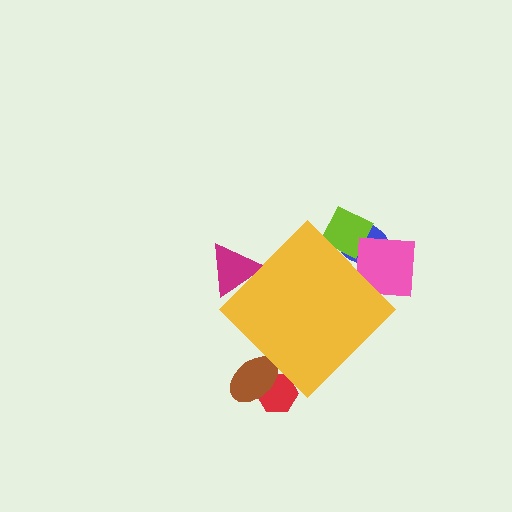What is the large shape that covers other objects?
A yellow diamond.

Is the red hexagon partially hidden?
Yes, the red hexagon is partially hidden behind the yellow diamond.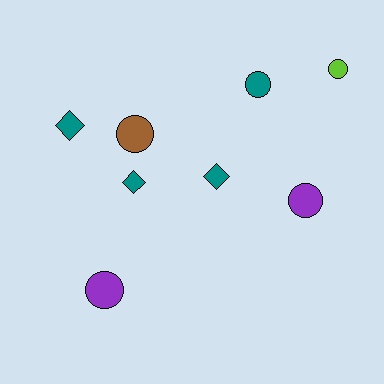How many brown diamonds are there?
There are no brown diamonds.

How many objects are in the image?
There are 8 objects.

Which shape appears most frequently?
Circle, with 5 objects.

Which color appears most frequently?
Teal, with 4 objects.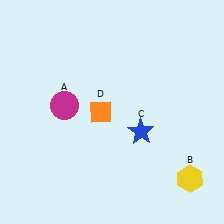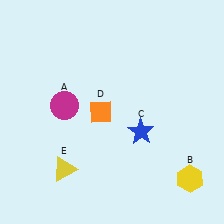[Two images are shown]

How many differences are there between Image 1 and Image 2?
There is 1 difference between the two images.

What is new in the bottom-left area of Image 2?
A yellow triangle (E) was added in the bottom-left area of Image 2.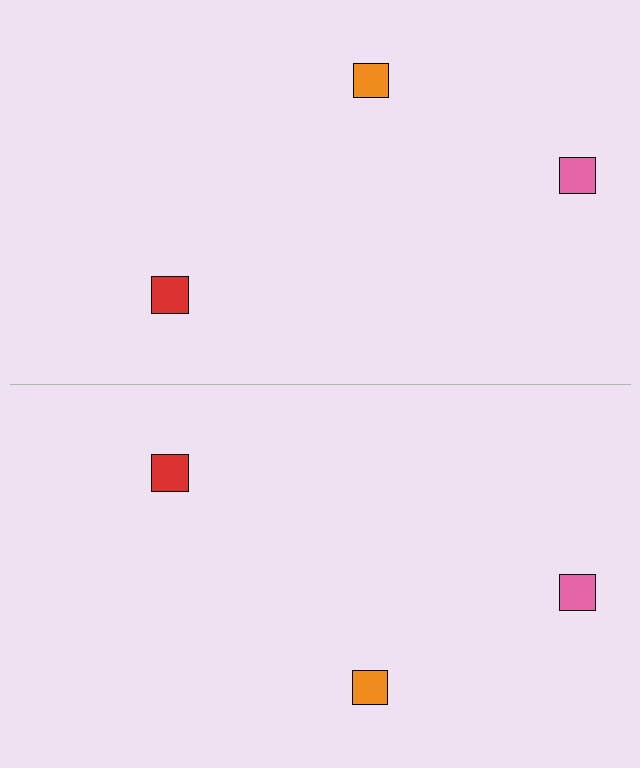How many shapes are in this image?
There are 6 shapes in this image.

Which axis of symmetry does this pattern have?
The pattern has a horizontal axis of symmetry running through the center of the image.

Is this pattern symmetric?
Yes, this pattern has bilateral (reflection) symmetry.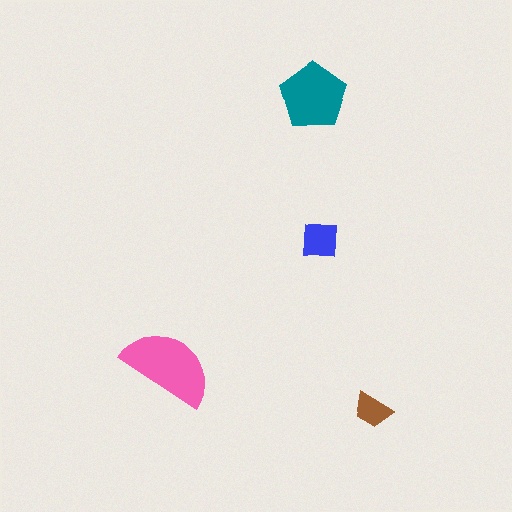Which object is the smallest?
The brown trapezoid.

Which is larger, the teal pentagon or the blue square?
The teal pentagon.